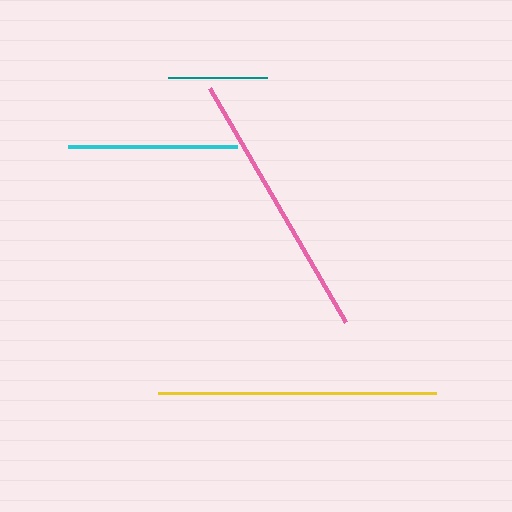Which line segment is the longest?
The yellow line is the longest at approximately 278 pixels.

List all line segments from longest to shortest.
From longest to shortest: yellow, pink, cyan, teal.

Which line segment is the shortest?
The teal line is the shortest at approximately 99 pixels.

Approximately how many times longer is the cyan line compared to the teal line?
The cyan line is approximately 1.7 times the length of the teal line.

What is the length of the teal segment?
The teal segment is approximately 99 pixels long.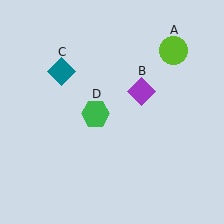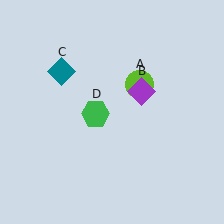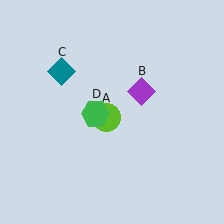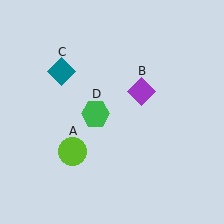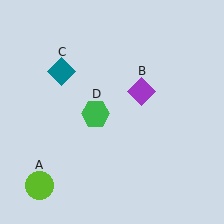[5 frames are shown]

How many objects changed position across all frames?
1 object changed position: lime circle (object A).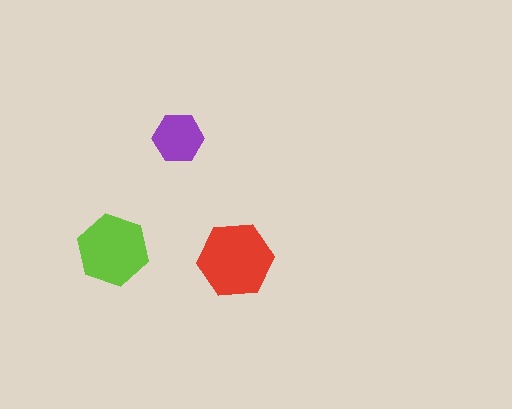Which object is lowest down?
The red hexagon is bottommost.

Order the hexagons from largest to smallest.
the red one, the lime one, the purple one.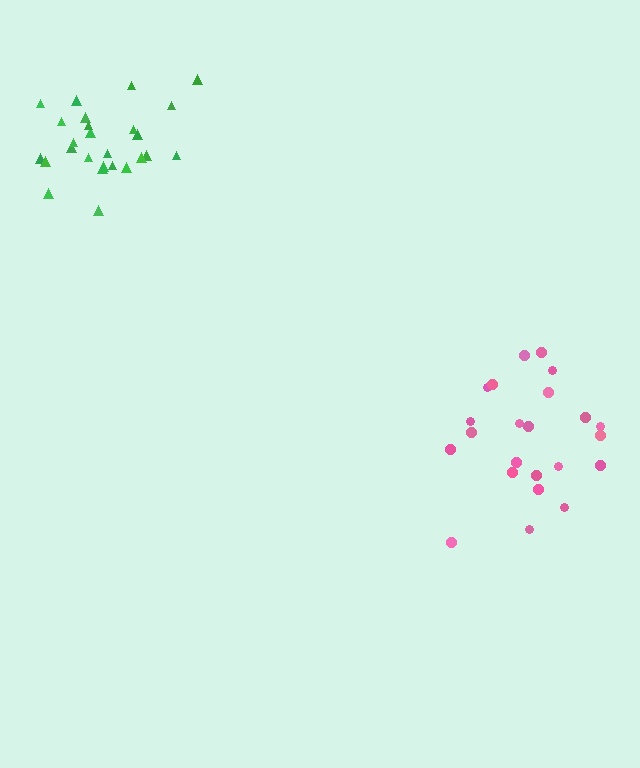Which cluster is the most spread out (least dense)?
Pink.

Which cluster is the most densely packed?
Green.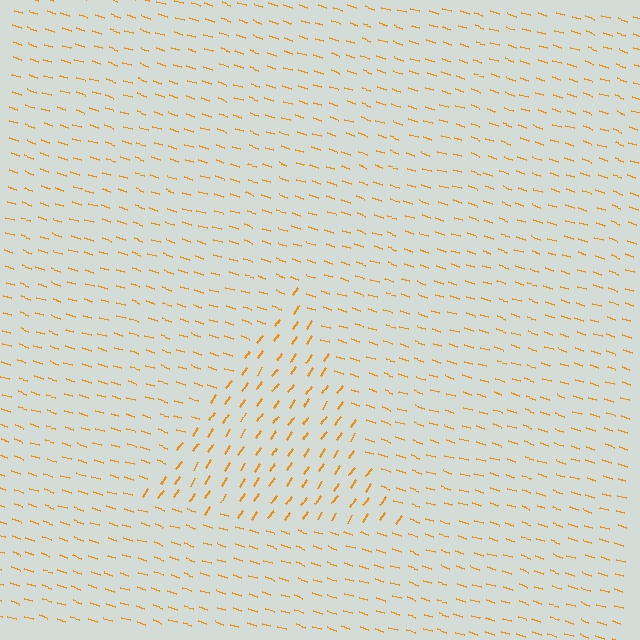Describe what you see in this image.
The image is filled with small orange line segments. A triangle region in the image has lines oriented differently from the surrounding lines, creating a visible texture boundary.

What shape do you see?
I see a triangle.